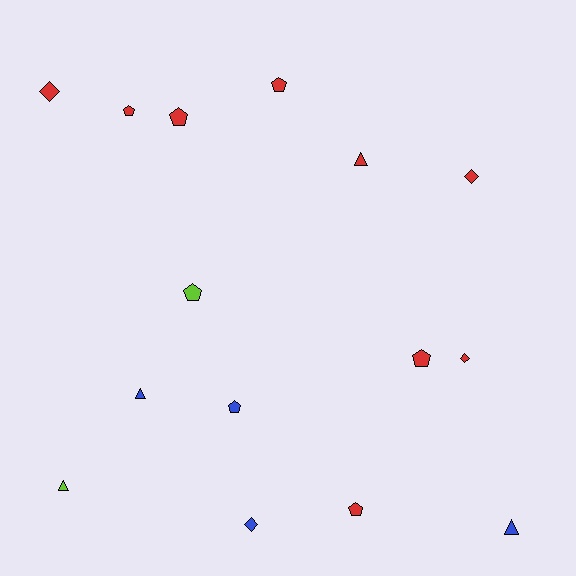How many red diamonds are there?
There are 3 red diamonds.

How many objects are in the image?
There are 15 objects.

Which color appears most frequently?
Red, with 9 objects.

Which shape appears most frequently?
Pentagon, with 7 objects.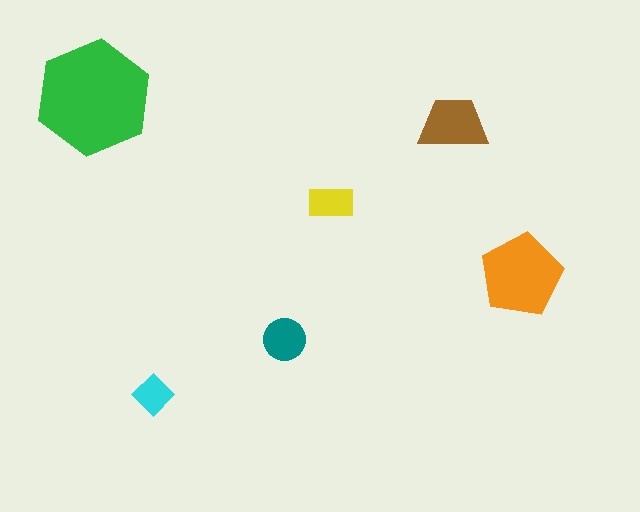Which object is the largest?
The green hexagon.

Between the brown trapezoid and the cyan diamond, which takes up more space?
The brown trapezoid.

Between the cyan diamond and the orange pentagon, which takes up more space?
The orange pentagon.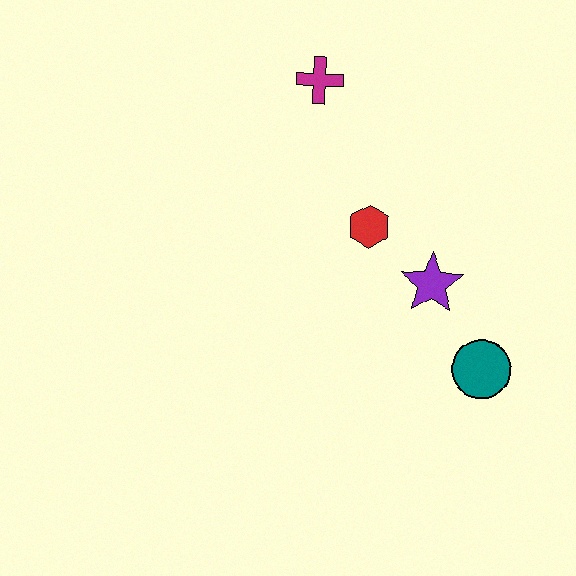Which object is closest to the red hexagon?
The purple star is closest to the red hexagon.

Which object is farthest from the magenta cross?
The teal circle is farthest from the magenta cross.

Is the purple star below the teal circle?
No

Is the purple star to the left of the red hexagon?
No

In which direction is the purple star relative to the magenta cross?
The purple star is below the magenta cross.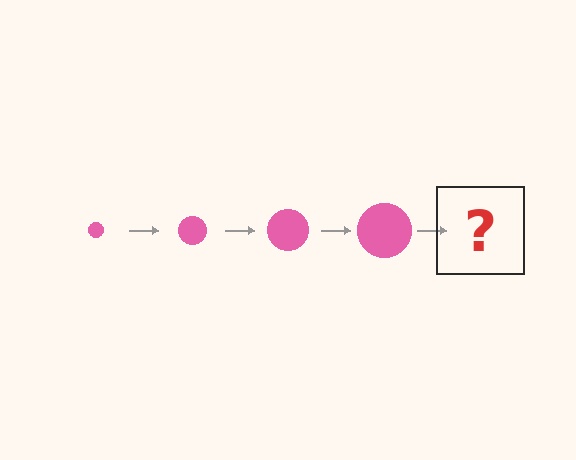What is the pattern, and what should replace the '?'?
The pattern is that the circle gets progressively larger each step. The '?' should be a pink circle, larger than the previous one.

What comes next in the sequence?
The next element should be a pink circle, larger than the previous one.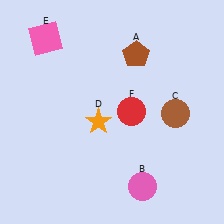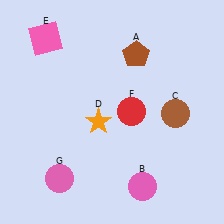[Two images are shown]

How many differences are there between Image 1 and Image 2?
There is 1 difference between the two images.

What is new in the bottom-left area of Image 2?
A pink circle (G) was added in the bottom-left area of Image 2.